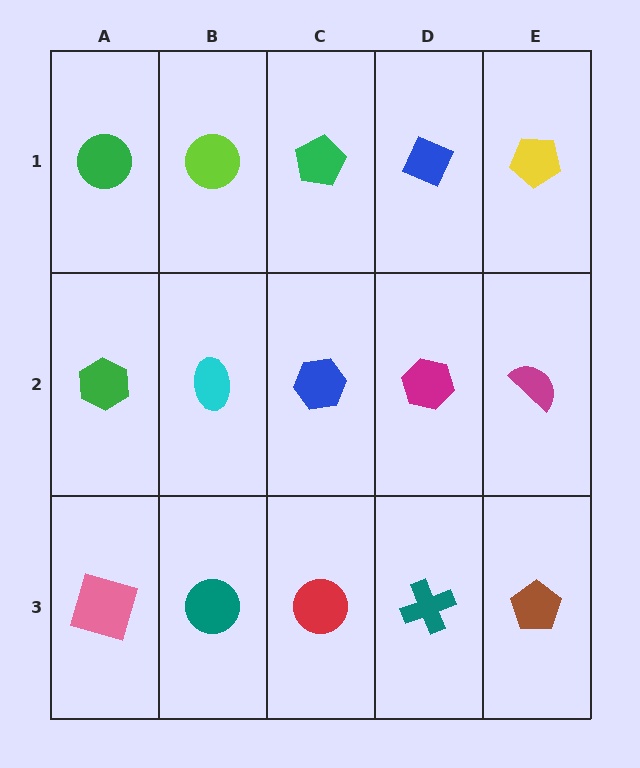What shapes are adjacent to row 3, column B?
A cyan ellipse (row 2, column B), a pink square (row 3, column A), a red circle (row 3, column C).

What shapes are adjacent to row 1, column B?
A cyan ellipse (row 2, column B), a green circle (row 1, column A), a green pentagon (row 1, column C).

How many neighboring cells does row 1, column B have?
3.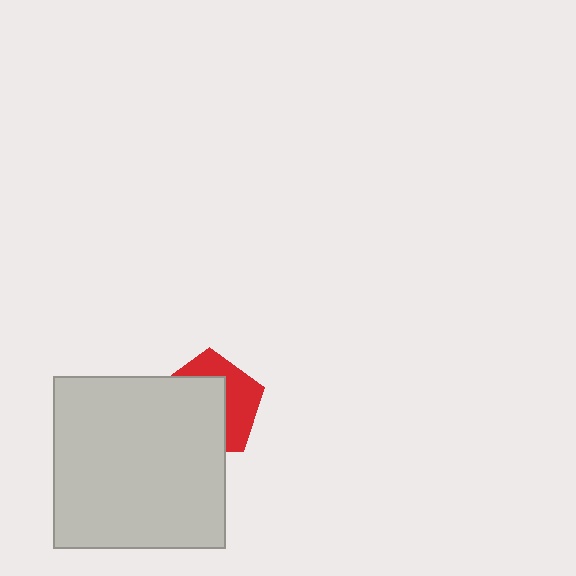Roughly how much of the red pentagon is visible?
A small part of it is visible (roughly 42%).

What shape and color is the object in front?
The object in front is a light gray square.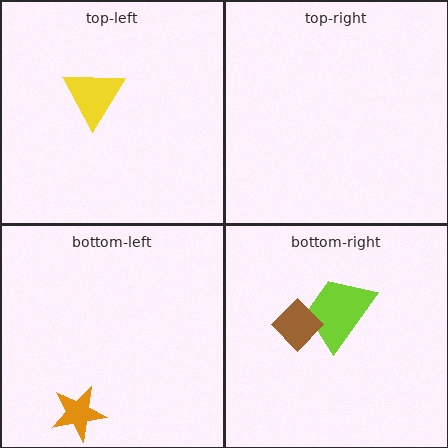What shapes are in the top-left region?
The yellow triangle.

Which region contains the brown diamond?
The bottom-right region.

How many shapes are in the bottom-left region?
1.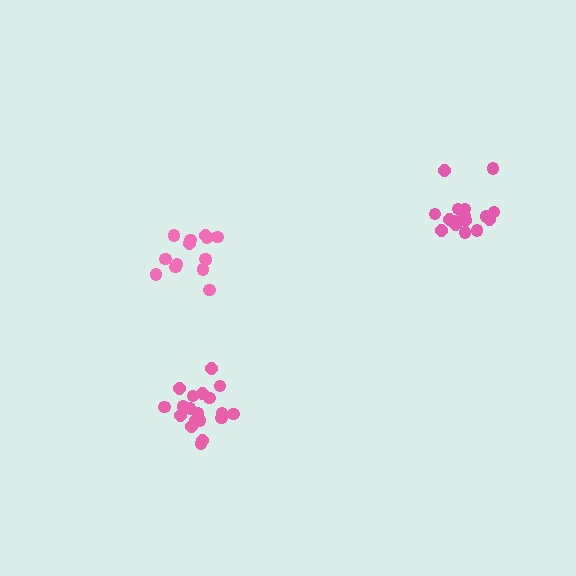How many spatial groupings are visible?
There are 3 spatial groupings.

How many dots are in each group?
Group 1: 19 dots, Group 2: 14 dots, Group 3: 16 dots (49 total).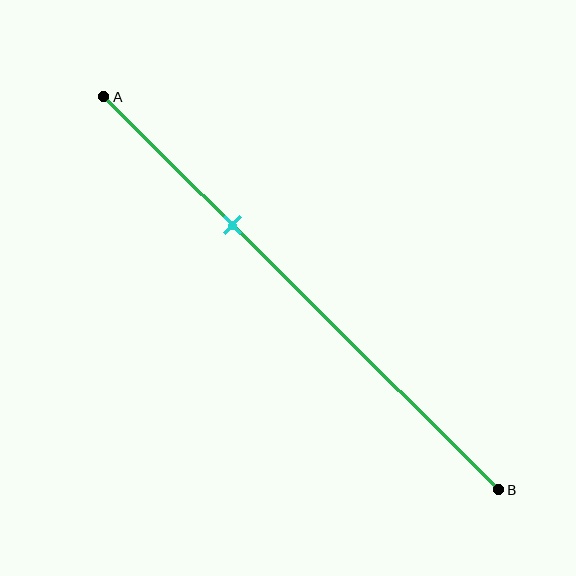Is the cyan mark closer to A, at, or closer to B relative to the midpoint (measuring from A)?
The cyan mark is closer to point A than the midpoint of segment AB.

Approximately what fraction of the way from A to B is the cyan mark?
The cyan mark is approximately 35% of the way from A to B.